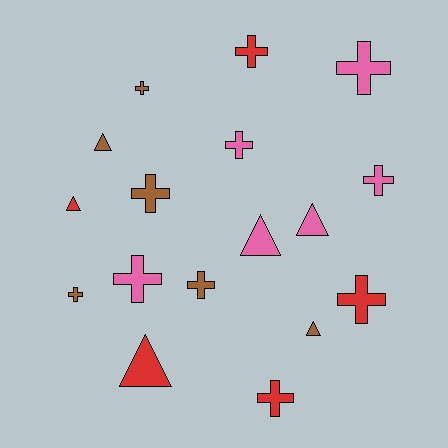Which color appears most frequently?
Brown, with 6 objects.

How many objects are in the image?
There are 17 objects.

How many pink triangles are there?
There are 2 pink triangles.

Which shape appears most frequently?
Cross, with 11 objects.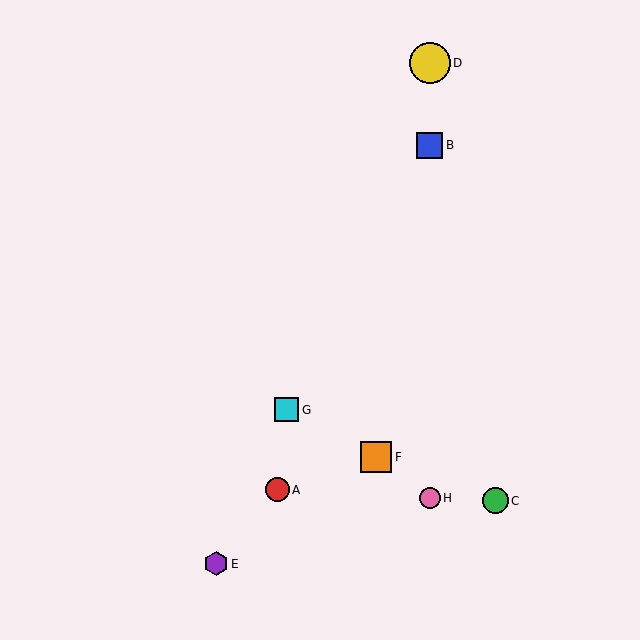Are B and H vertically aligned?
Yes, both are at x≈430.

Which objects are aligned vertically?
Objects B, D, H are aligned vertically.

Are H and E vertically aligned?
No, H is at x≈430 and E is at x≈216.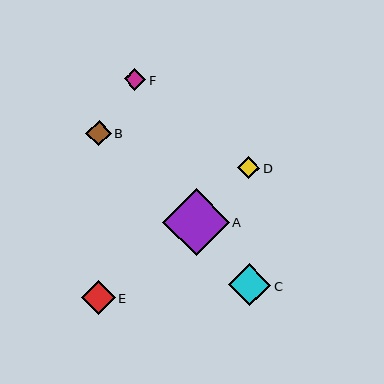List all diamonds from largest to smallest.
From largest to smallest: A, C, E, B, D, F.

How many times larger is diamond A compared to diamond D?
Diamond A is approximately 3.0 times the size of diamond D.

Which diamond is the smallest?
Diamond F is the smallest with a size of approximately 22 pixels.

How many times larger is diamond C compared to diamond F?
Diamond C is approximately 1.9 times the size of diamond F.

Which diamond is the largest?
Diamond A is the largest with a size of approximately 66 pixels.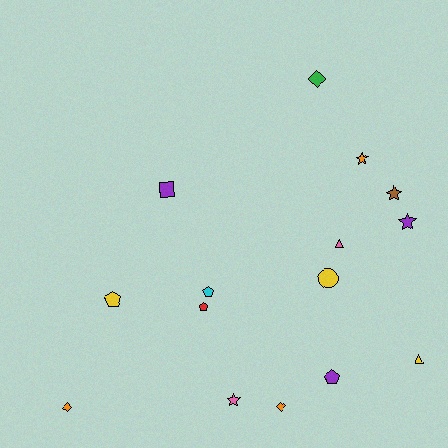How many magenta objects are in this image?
There are no magenta objects.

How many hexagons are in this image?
There are no hexagons.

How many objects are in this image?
There are 15 objects.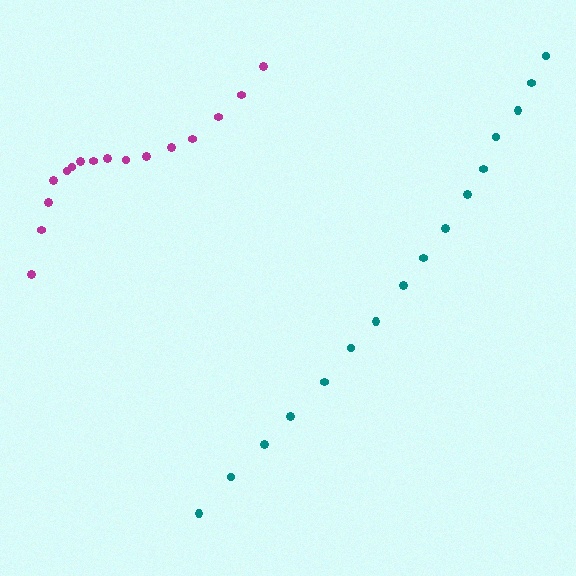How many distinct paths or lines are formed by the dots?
There are 2 distinct paths.